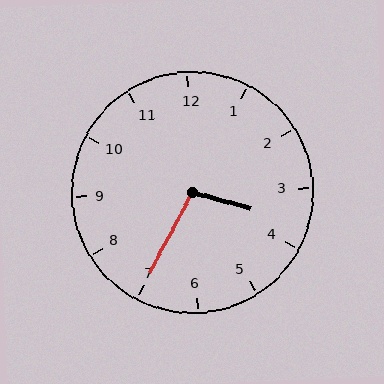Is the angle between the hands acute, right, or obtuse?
It is obtuse.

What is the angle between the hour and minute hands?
Approximately 102 degrees.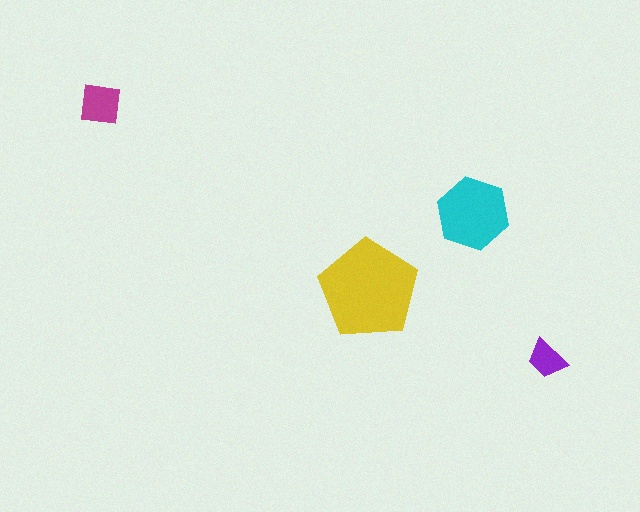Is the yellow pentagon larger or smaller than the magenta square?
Larger.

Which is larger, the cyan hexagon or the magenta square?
The cyan hexagon.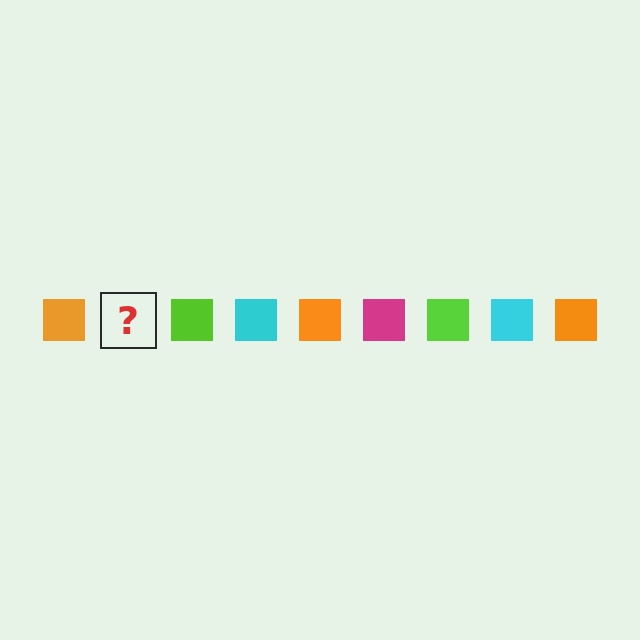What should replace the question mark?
The question mark should be replaced with a magenta square.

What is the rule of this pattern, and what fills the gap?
The rule is that the pattern cycles through orange, magenta, lime, cyan squares. The gap should be filled with a magenta square.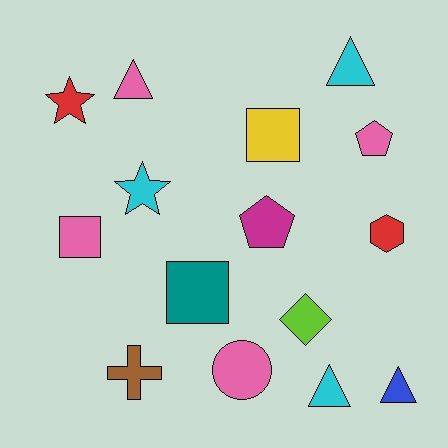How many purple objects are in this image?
There are no purple objects.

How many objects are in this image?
There are 15 objects.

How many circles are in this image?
There is 1 circle.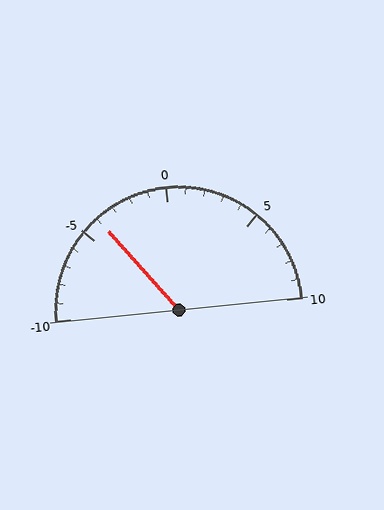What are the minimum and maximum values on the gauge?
The gauge ranges from -10 to 10.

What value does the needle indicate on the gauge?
The needle indicates approximately -4.